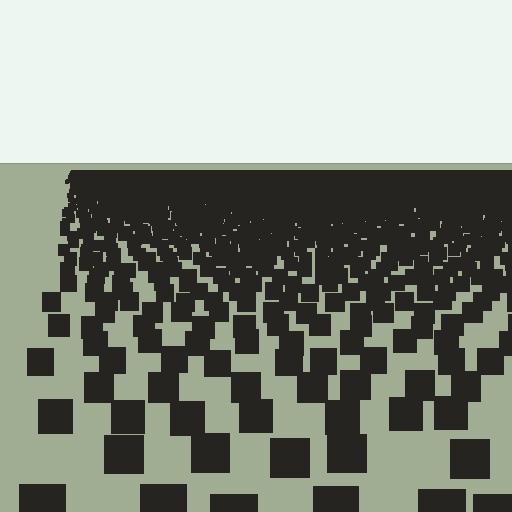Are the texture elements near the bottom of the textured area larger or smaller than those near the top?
Larger. Near the bottom, elements are closer to the viewer and appear at a bigger on-screen size.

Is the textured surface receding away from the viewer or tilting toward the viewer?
The surface is receding away from the viewer. Texture elements get smaller and denser toward the top.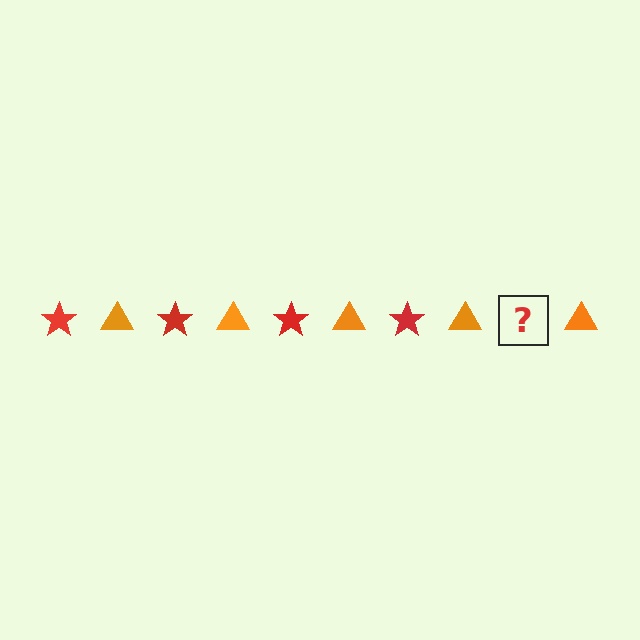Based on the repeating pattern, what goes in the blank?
The blank should be a red star.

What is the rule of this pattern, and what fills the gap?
The rule is that the pattern alternates between red star and orange triangle. The gap should be filled with a red star.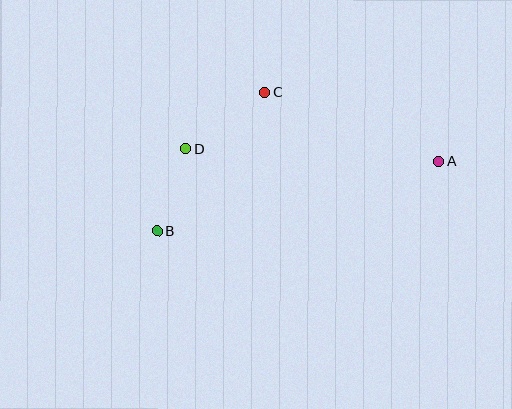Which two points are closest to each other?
Points B and D are closest to each other.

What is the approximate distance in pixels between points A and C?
The distance between A and C is approximately 188 pixels.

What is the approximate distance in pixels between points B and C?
The distance between B and C is approximately 175 pixels.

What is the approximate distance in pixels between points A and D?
The distance between A and D is approximately 253 pixels.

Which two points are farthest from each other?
Points A and B are farthest from each other.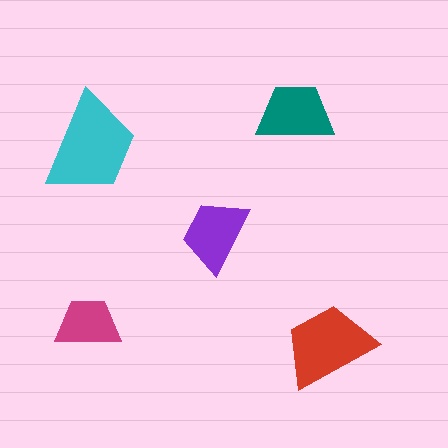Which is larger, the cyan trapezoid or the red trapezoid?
The cyan one.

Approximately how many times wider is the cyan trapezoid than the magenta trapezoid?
About 1.5 times wider.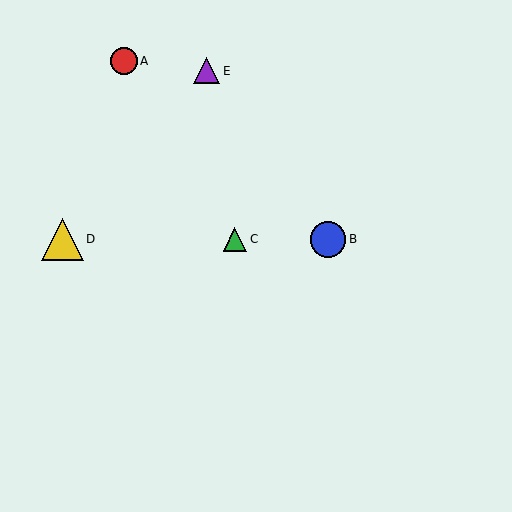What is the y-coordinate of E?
Object E is at y≈71.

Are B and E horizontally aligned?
No, B is at y≈239 and E is at y≈71.